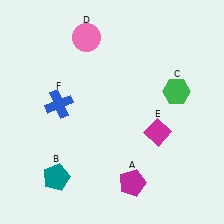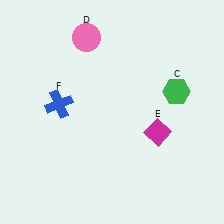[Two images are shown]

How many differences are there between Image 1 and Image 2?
There are 2 differences between the two images.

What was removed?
The teal pentagon (B), the magenta pentagon (A) were removed in Image 2.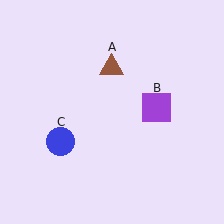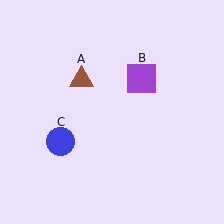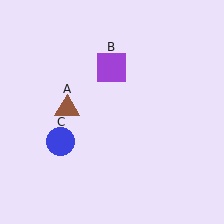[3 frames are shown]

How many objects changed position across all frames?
2 objects changed position: brown triangle (object A), purple square (object B).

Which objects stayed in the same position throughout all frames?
Blue circle (object C) remained stationary.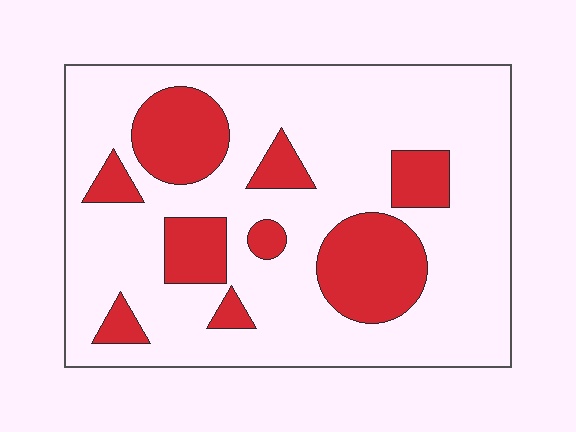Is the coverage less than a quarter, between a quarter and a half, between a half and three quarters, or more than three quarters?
Less than a quarter.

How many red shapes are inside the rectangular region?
9.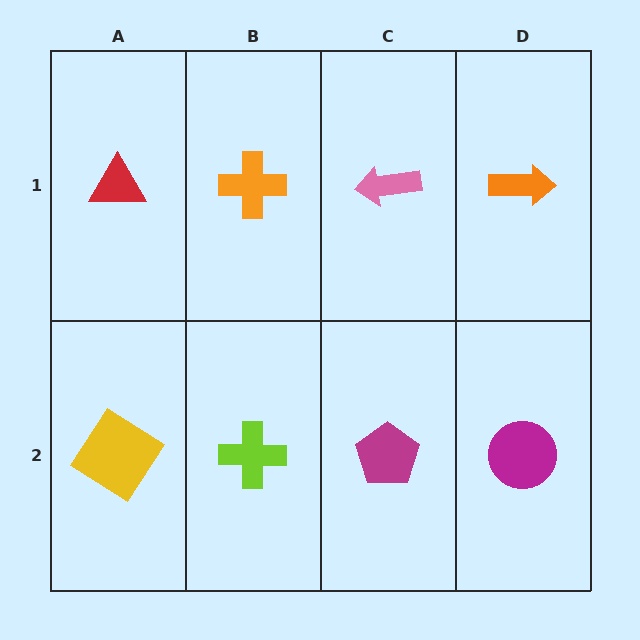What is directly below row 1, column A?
A yellow diamond.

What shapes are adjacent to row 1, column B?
A lime cross (row 2, column B), a red triangle (row 1, column A), a pink arrow (row 1, column C).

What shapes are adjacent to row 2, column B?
An orange cross (row 1, column B), a yellow diamond (row 2, column A), a magenta pentagon (row 2, column C).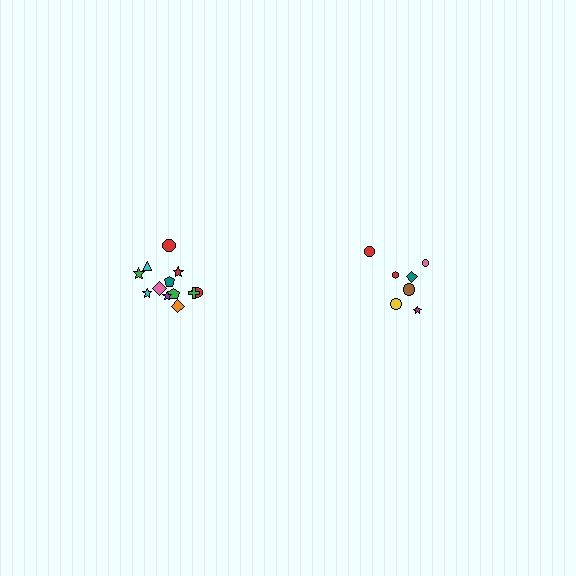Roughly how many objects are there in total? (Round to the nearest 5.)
Roughly 20 objects in total.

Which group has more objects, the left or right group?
The left group.